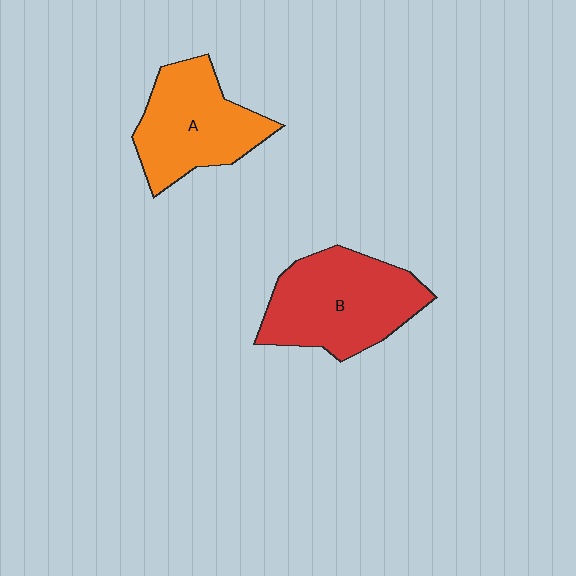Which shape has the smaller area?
Shape A (orange).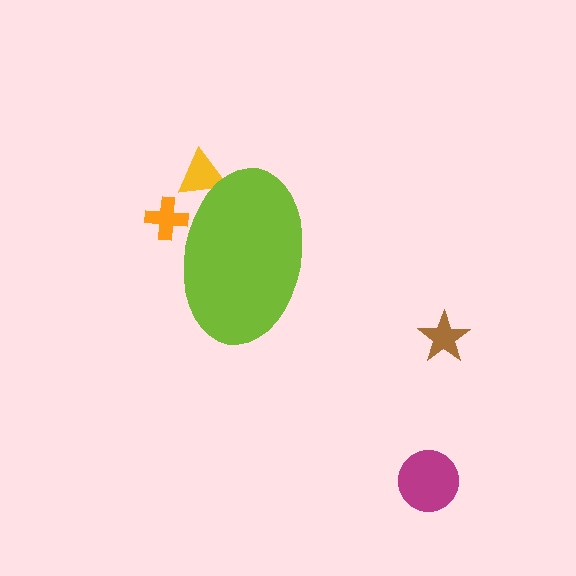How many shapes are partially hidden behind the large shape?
2 shapes are partially hidden.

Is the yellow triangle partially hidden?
Yes, the yellow triangle is partially hidden behind the lime ellipse.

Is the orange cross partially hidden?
Yes, the orange cross is partially hidden behind the lime ellipse.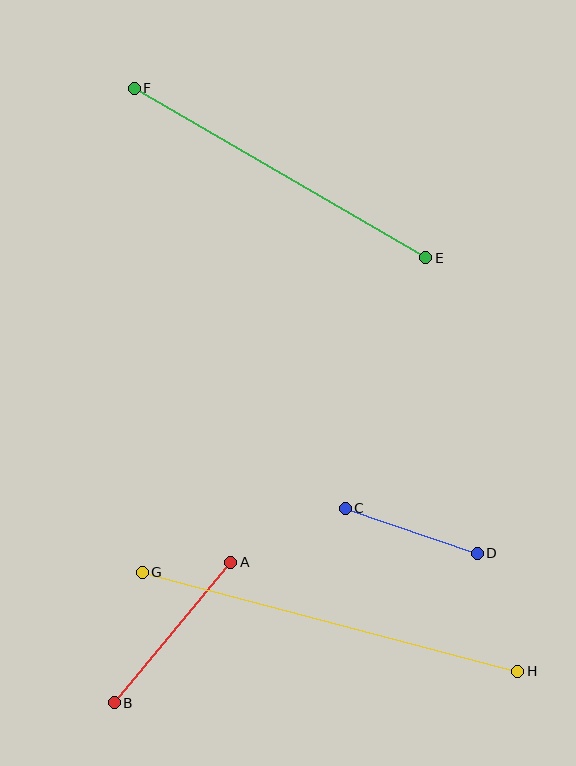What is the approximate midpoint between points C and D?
The midpoint is at approximately (411, 531) pixels.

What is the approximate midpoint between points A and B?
The midpoint is at approximately (173, 633) pixels.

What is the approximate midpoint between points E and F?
The midpoint is at approximately (280, 173) pixels.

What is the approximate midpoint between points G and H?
The midpoint is at approximately (330, 622) pixels.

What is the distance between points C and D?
The distance is approximately 140 pixels.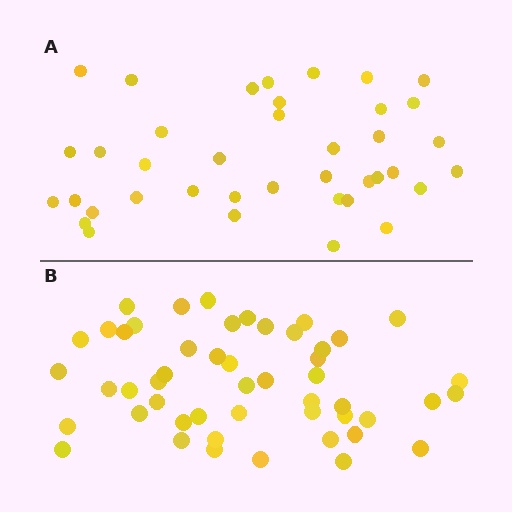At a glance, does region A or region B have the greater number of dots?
Region B (the bottom region) has more dots.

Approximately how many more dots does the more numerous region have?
Region B has roughly 12 or so more dots than region A.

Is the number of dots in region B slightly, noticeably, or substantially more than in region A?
Region B has noticeably more, but not dramatically so. The ratio is roughly 1.3 to 1.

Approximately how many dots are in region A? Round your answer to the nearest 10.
About 40 dots. (The exact count is 39, which rounds to 40.)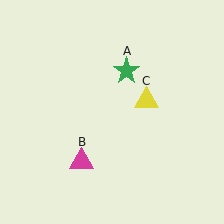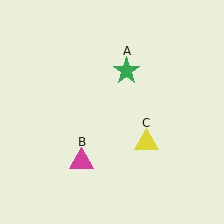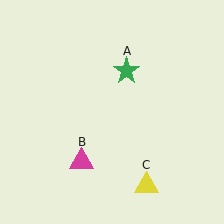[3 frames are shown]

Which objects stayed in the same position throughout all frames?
Green star (object A) and magenta triangle (object B) remained stationary.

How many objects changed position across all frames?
1 object changed position: yellow triangle (object C).